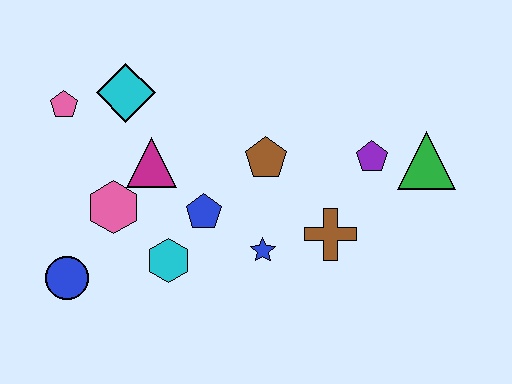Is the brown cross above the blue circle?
Yes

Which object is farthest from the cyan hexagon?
The green triangle is farthest from the cyan hexagon.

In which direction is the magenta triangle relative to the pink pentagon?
The magenta triangle is to the right of the pink pentagon.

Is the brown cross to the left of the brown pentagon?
No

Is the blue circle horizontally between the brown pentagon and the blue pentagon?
No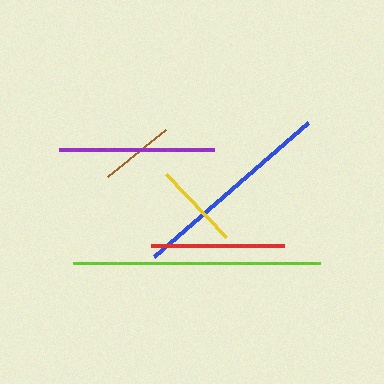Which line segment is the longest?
The lime line is the longest at approximately 247 pixels.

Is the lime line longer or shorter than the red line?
The lime line is longer than the red line.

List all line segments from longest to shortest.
From longest to shortest: lime, blue, purple, red, yellow, brown.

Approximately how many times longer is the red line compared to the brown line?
The red line is approximately 1.8 times the length of the brown line.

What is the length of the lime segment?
The lime segment is approximately 247 pixels long.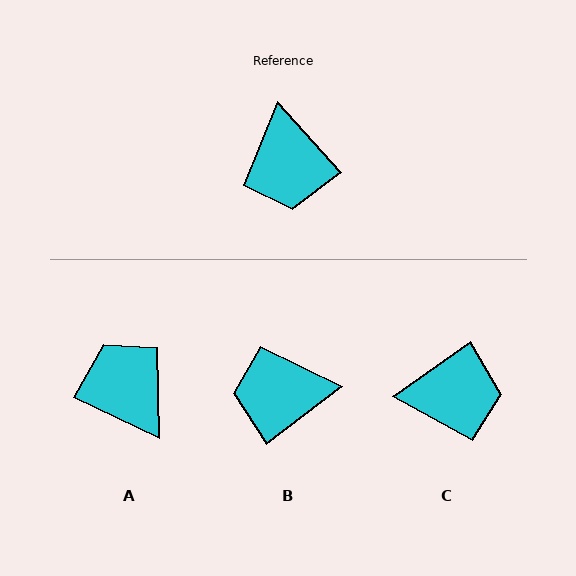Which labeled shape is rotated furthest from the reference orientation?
A, about 157 degrees away.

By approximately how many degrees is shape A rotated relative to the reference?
Approximately 157 degrees clockwise.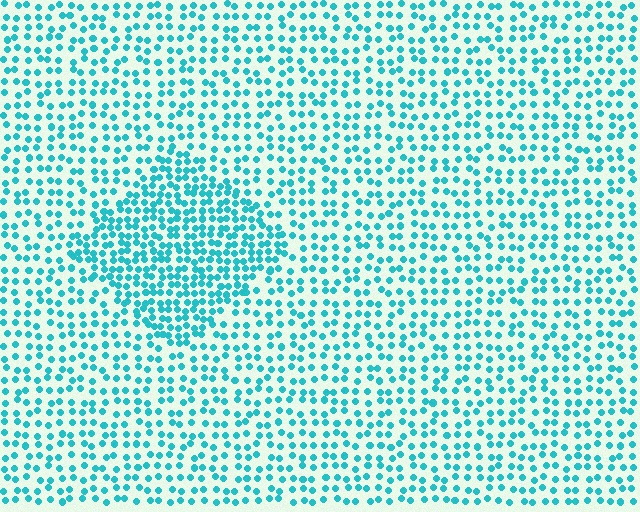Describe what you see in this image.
The image contains small cyan elements arranged at two different densities. A diamond-shaped region is visible where the elements are more densely packed than the surrounding area.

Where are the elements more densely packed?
The elements are more densely packed inside the diamond boundary.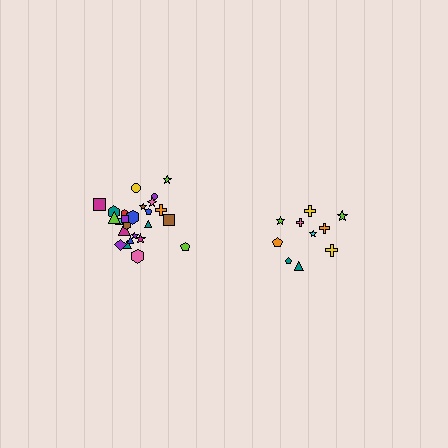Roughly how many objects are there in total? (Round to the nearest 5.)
Roughly 35 objects in total.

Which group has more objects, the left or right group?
The left group.